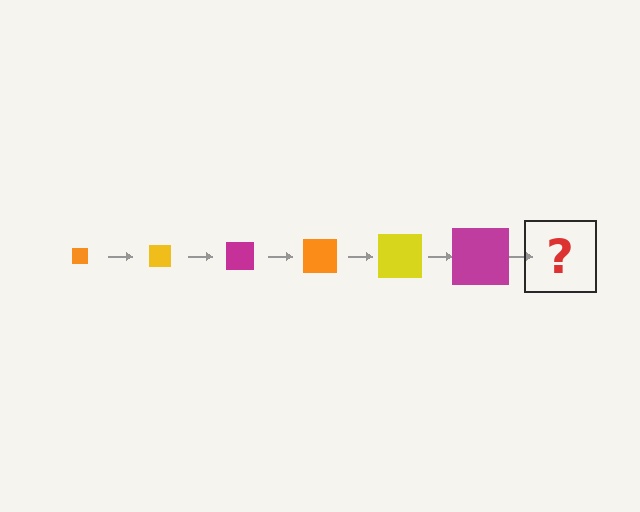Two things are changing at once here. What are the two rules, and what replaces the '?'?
The two rules are that the square grows larger each step and the color cycles through orange, yellow, and magenta. The '?' should be an orange square, larger than the previous one.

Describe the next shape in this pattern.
It should be an orange square, larger than the previous one.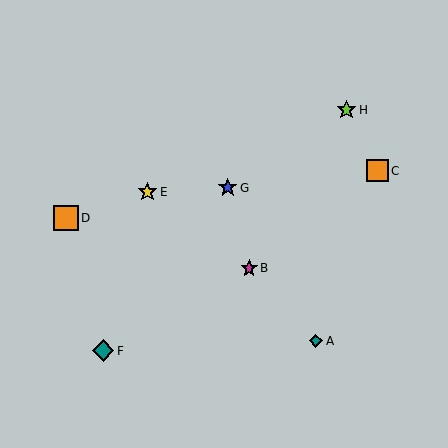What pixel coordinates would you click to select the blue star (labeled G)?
Click at (228, 188) to select the blue star G.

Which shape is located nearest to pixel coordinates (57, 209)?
The orange square (labeled D) at (66, 218) is nearest to that location.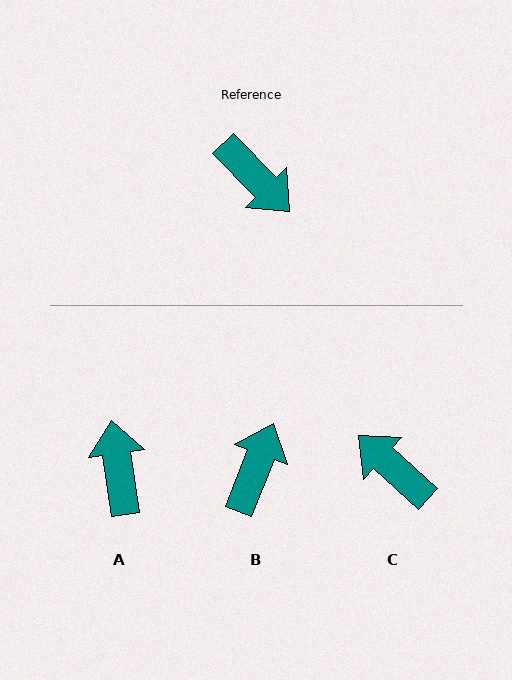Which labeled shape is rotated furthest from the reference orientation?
C, about 177 degrees away.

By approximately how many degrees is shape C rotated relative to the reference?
Approximately 177 degrees clockwise.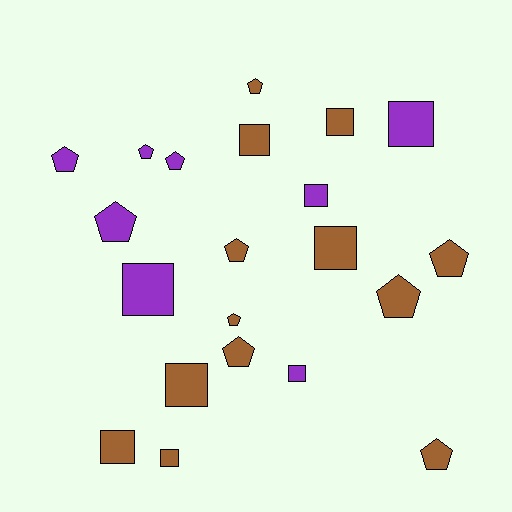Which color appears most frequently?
Brown, with 13 objects.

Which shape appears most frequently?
Pentagon, with 11 objects.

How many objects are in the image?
There are 21 objects.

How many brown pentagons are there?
There are 7 brown pentagons.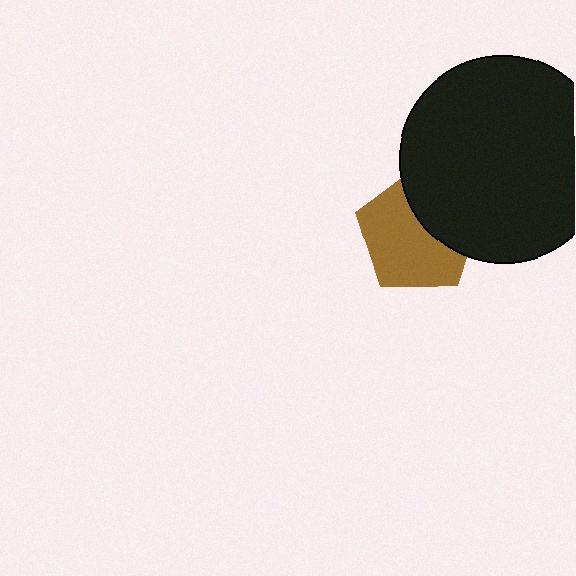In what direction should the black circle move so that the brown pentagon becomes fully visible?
The black circle should move right. That is the shortest direction to clear the overlap and leave the brown pentagon fully visible.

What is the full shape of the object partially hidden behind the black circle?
The partially hidden object is a brown pentagon.